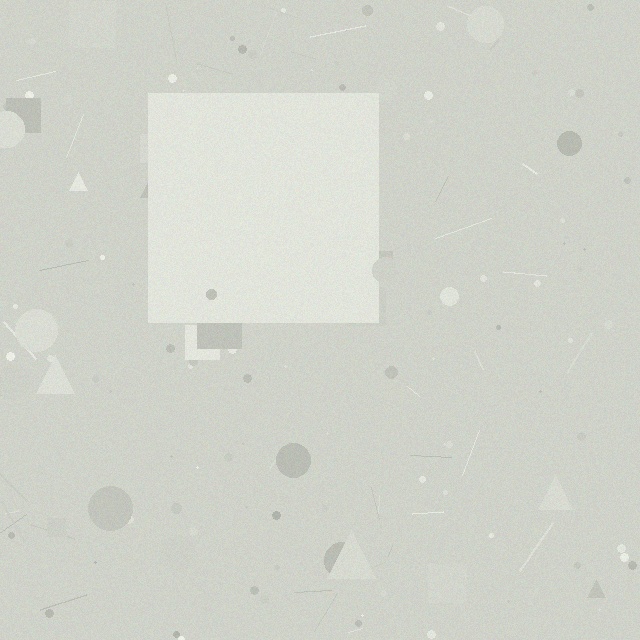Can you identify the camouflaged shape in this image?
The camouflaged shape is a square.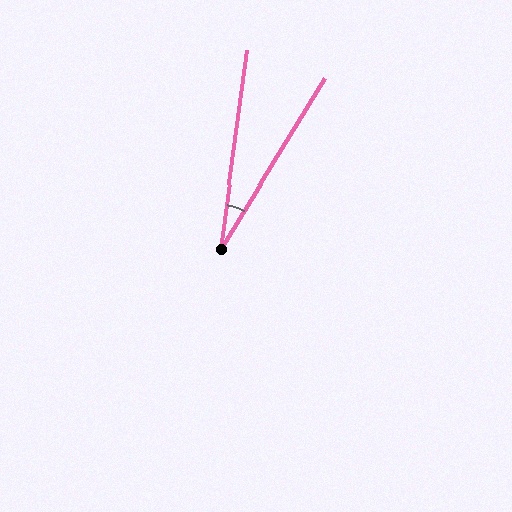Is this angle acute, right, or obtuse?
It is acute.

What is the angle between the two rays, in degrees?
Approximately 24 degrees.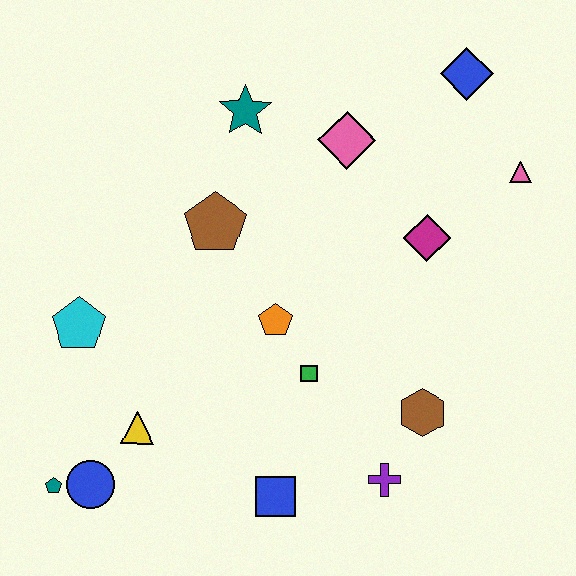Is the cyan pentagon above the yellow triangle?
Yes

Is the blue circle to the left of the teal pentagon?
No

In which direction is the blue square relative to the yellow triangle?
The blue square is to the right of the yellow triangle.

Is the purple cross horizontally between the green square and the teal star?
No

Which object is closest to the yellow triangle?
The blue circle is closest to the yellow triangle.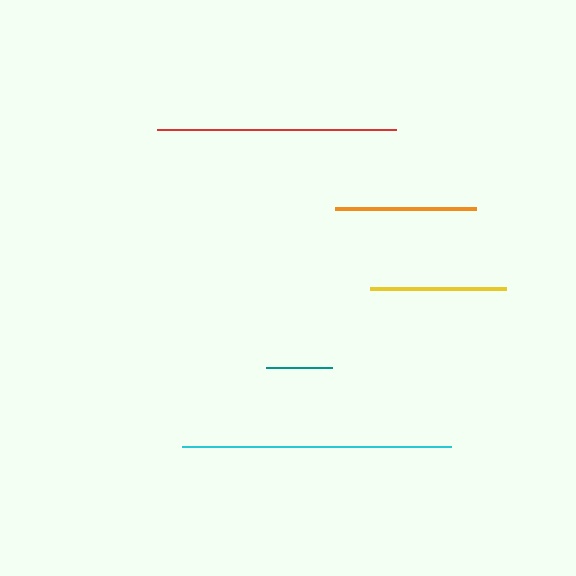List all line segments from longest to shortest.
From longest to shortest: cyan, red, orange, yellow, teal.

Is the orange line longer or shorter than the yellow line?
The orange line is longer than the yellow line.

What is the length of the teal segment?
The teal segment is approximately 66 pixels long.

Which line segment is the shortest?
The teal line is the shortest at approximately 66 pixels.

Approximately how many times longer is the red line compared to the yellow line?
The red line is approximately 1.8 times the length of the yellow line.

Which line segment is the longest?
The cyan line is the longest at approximately 269 pixels.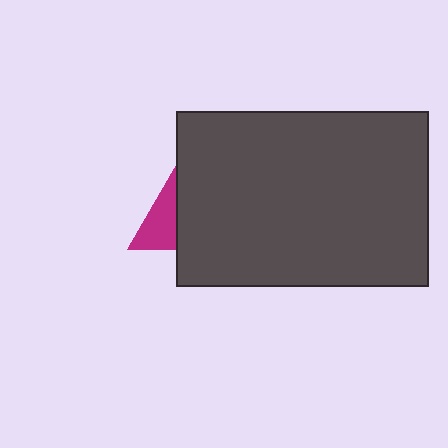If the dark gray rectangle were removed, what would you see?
You would see the complete magenta triangle.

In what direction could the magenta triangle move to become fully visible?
The magenta triangle could move left. That would shift it out from behind the dark gray rectangle entirely.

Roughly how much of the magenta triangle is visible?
A small part of it is visible (roughly 30%).